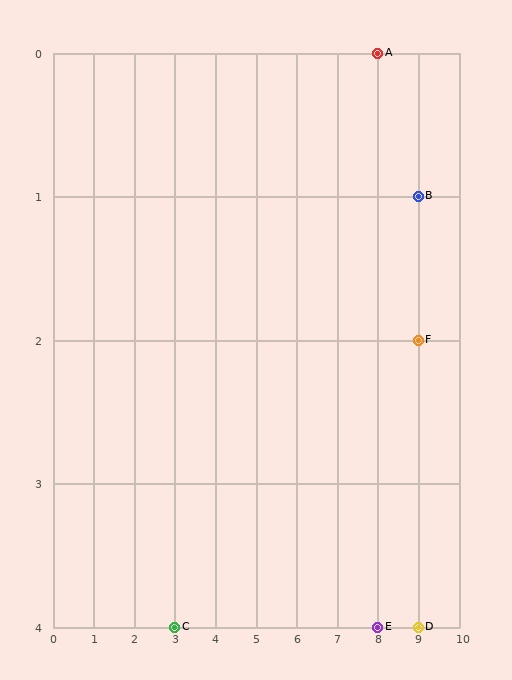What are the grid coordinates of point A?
Point A is at grid coordinates (8, 0).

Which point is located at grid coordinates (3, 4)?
Point C is at (3, 4).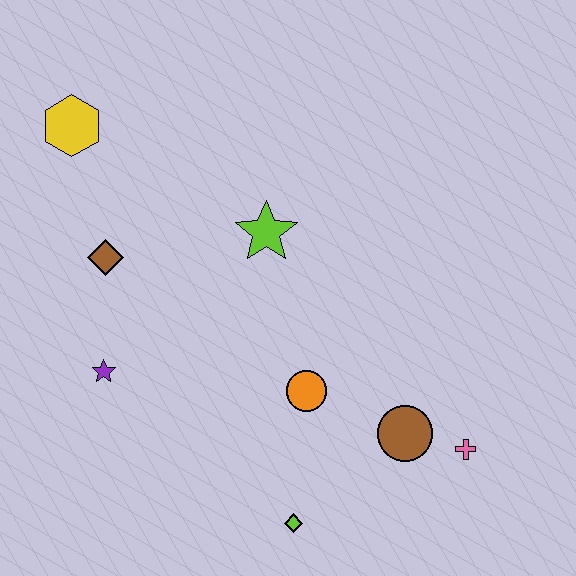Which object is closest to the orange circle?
The brown circle is closest to the orange circle.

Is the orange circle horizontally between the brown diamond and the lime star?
No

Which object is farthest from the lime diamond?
The yellow hexagon is farthest from the lime diamond.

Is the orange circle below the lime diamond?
No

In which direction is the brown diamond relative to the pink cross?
The brown diamond is to the left of the pink cross.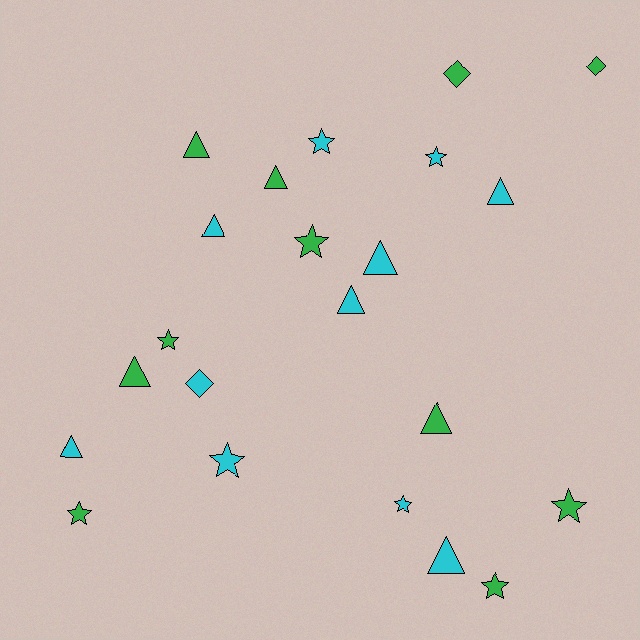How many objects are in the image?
There are 22 objects.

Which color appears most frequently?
Cyan, with 11 objects.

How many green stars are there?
There are 5 green stars.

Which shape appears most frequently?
Triangle, with 10 objects.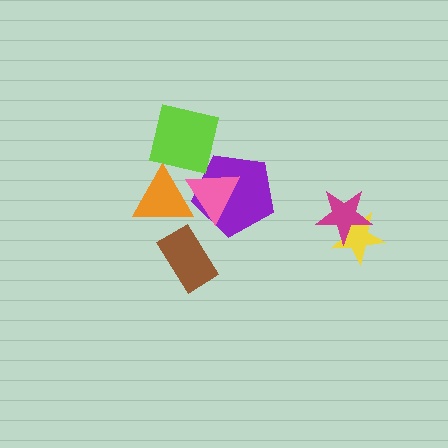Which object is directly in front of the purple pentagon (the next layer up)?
The lime square is directly in front of the purple pentagon.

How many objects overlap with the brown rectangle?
0 objects overlap with the brown rectangle.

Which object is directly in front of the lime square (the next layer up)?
The orange triangle is directly in front of the lime square.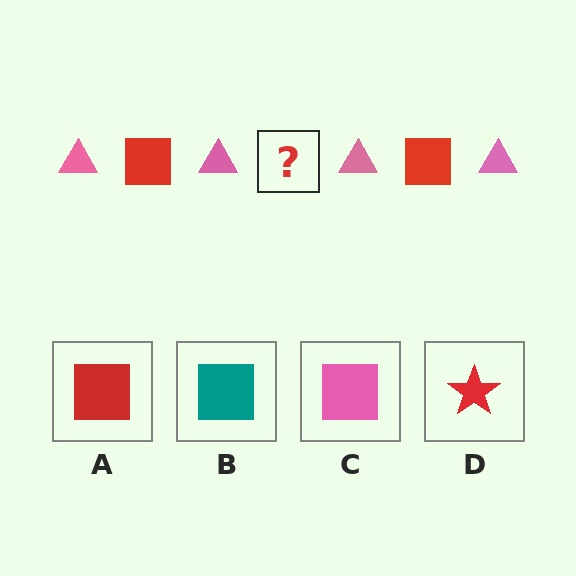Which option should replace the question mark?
Option A.